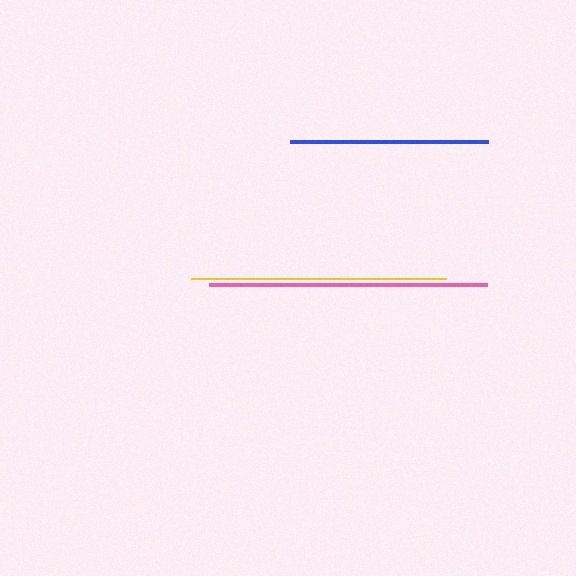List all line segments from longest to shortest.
From longest to shortest: pink, yellow, blue.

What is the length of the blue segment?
The blue segment is approximately 198 pixels long.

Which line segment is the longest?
The pink line is the longest at approximately 278 pixels.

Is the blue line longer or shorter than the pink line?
The pink line is longer than the blue line.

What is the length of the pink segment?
The pink segment is approximately 278 pixels long.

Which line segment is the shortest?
The blue line is the shortest at approximately 198 pixels.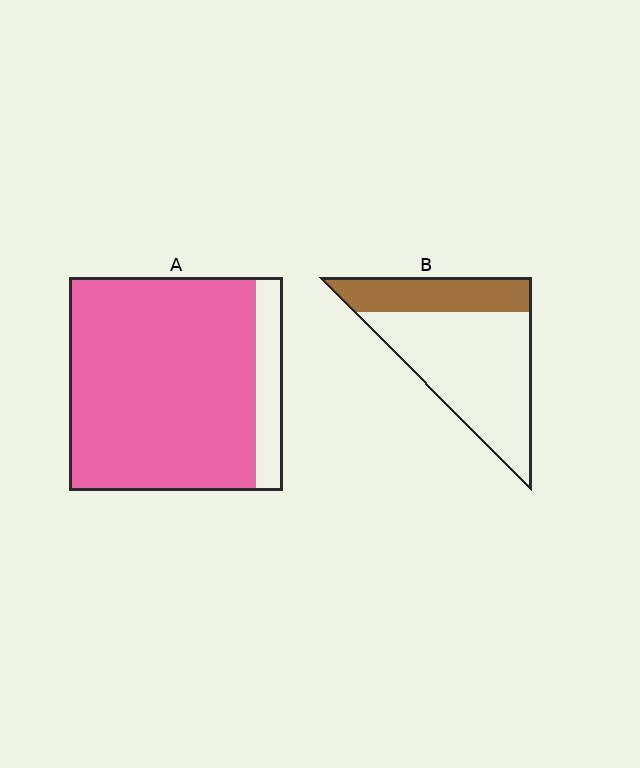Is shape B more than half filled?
No.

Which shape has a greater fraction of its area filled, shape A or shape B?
Shape A.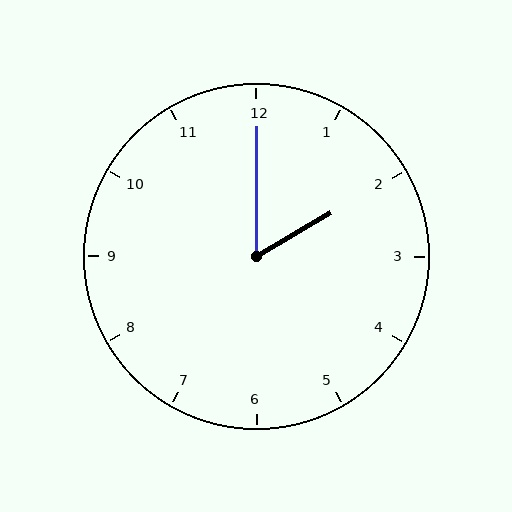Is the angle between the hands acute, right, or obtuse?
It is acute.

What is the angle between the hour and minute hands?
Approximately 60 degrees.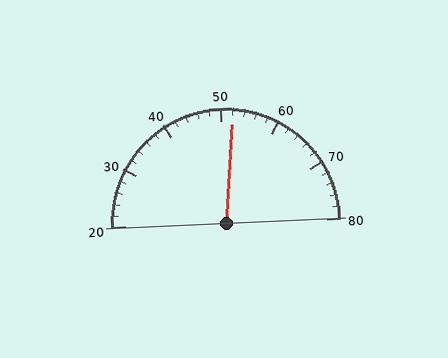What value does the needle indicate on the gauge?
The needle indicates approximately 52.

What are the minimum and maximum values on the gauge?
The gauge ranges from 20 to 80.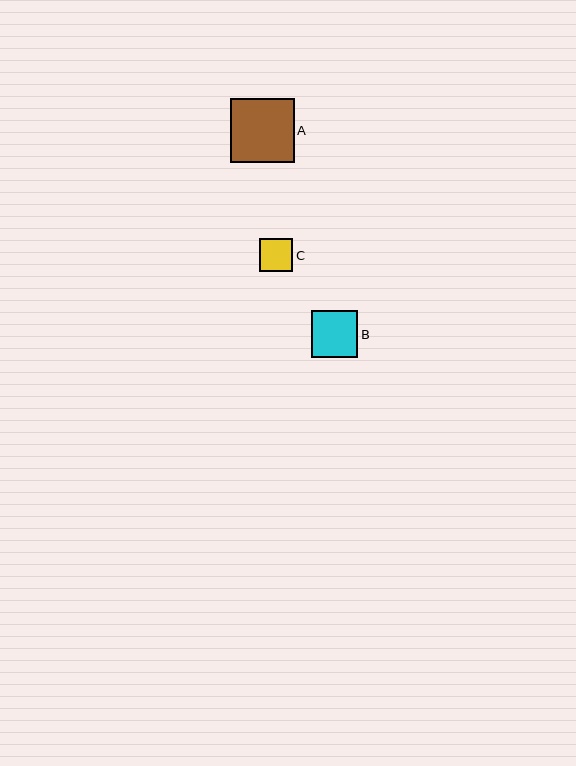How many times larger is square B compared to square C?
Square B is approximately 1.4 times the size of square C.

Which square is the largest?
Square A is the largest with a size of approximately 64 pixels.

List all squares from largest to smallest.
From largest to smallest: A, B, C.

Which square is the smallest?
Square C is the smallest with a size of approximately 33 pixels.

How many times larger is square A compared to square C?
Square A is approximately 1.9 times the size of square C.